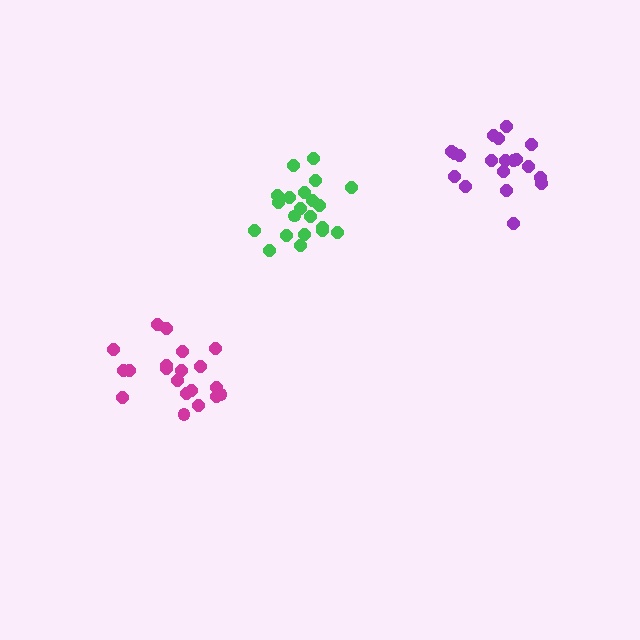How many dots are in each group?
Group 1: 21 dots, Group 2: 19 dots, Group 3: 20 dots (60 total).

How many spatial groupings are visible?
There are 3 spatial groupings.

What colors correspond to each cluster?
The clusters are colored: green, purple, magenta.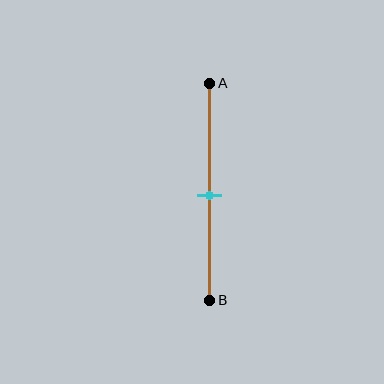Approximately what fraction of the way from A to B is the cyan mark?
The cyan mark is approximately 50% of the way from A to B.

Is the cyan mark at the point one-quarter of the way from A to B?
No, the mark is at about 50% from A, not at the 25% one-quarter point.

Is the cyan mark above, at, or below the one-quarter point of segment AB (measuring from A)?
The cyan mark is below the one-quarter point of segment AB.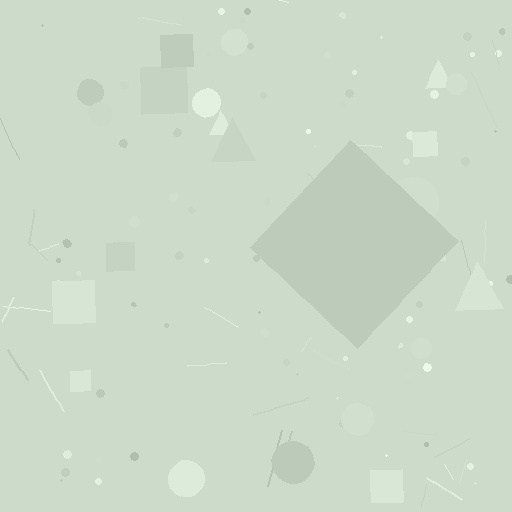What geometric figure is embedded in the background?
A diamond is embedded in the background.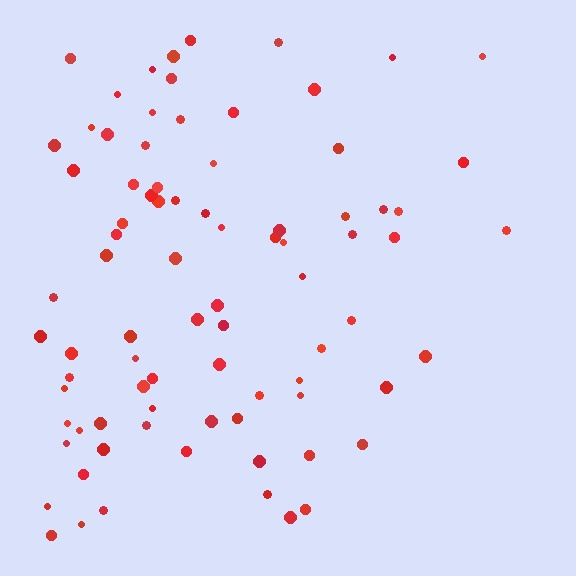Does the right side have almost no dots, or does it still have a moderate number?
Still a moderate number, just noticeably fewer than the left.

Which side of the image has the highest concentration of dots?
The left.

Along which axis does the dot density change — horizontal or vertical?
Horizontal.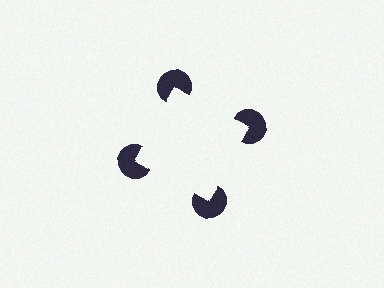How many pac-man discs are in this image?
There are 4 — one at each vertex of the illusory square.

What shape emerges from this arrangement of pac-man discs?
An illusory square — its edges are inferred from the aligned wedge cuts in the pac-man discs, not physically drawn.